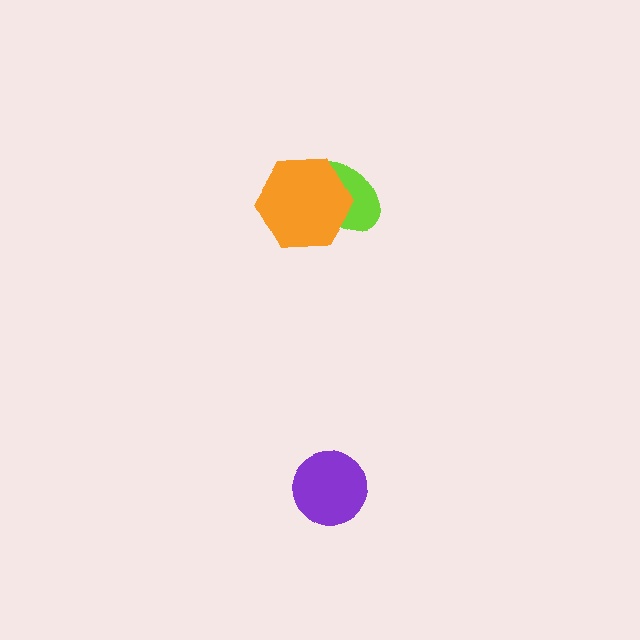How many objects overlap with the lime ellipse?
1 object overlaps with the lime ellipse.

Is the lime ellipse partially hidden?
Yes, it is partially covered by another shape.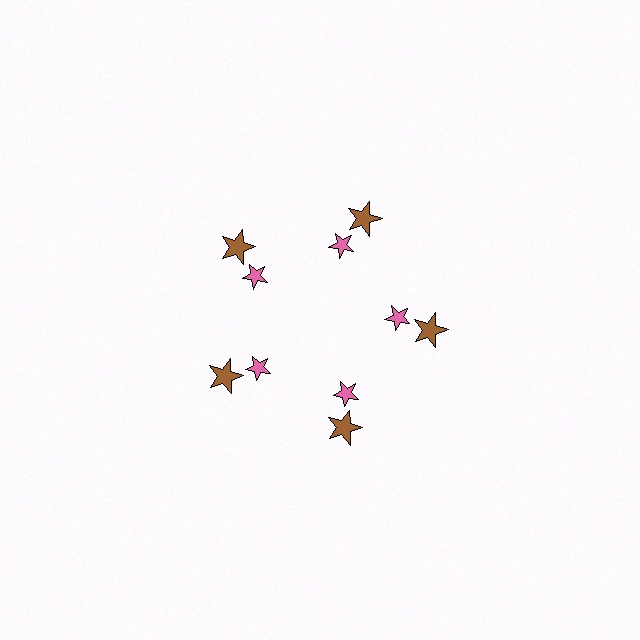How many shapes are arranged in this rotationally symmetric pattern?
There are 10 shapes, arranged in 5 groups of 2.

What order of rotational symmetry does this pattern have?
This pattern has 5-fold rotational symmetry.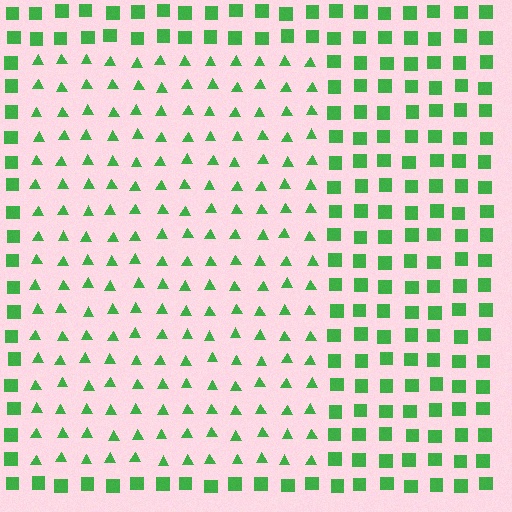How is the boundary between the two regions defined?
The boundary is defined by a change in element shape: triangles inside vs. squares outside. All elements share the same color and spacing.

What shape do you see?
I see a rectangle.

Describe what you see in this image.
The image is filled with small green elements arranged in a uniform grid. A rectangle-shaped region contains triangles, while the surrounding area contains squares. The boundary is defined purely by the change in element shape.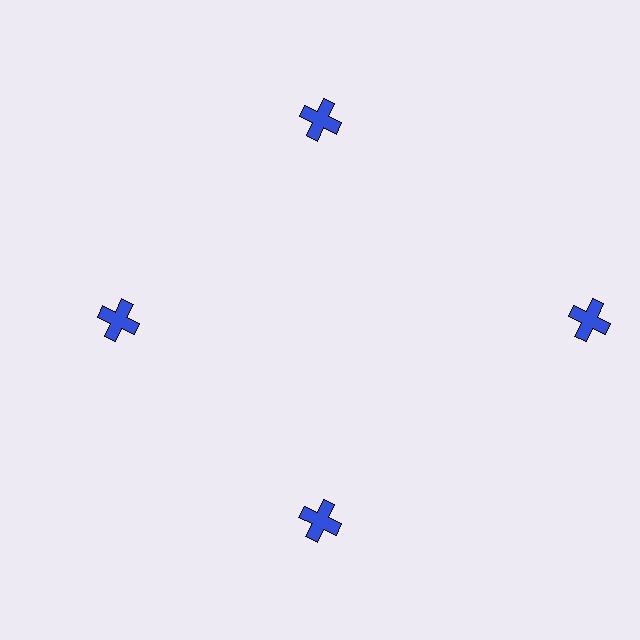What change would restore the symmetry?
The symmetry would be restored by moving it inward, back onto the ring so that all 4 crosses sit at equal angles and equal distance from the center.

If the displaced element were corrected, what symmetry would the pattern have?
It would have 4-fold rotational symmetry — the pattern would map onto itself every 90 degrees.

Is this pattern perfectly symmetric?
No. The 4 blue crosses are arranged in a ring, but one element near the 3 o'clock position is pushed outward from the center, breaking the 4-fold rotational symmetry.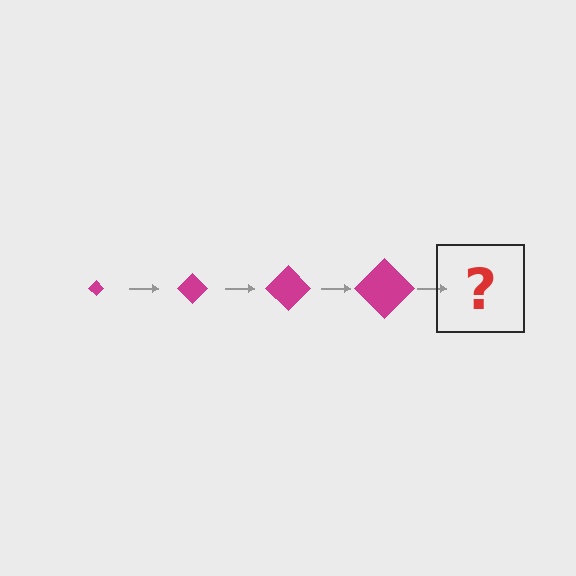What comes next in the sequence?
The next element should be a magenta diamond, larger than the previous one.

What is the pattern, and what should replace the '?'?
The pattern is that the diamond gets progressively larger each step. The '?' should be a magenta diamond, larger than the previous one.